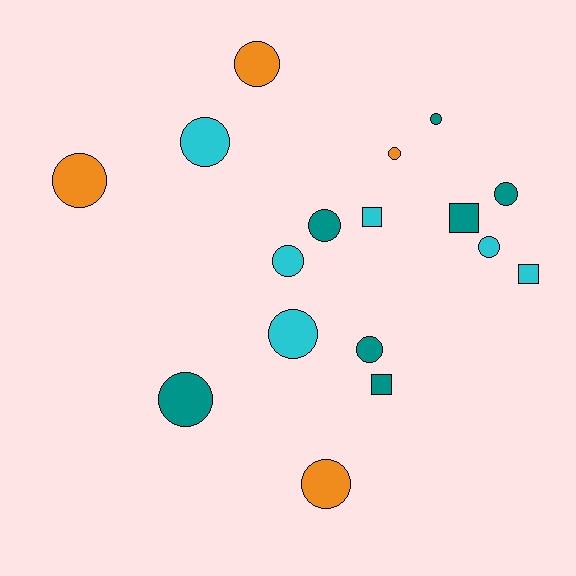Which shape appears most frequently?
Circle, with 13 objects.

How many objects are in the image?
There are 17 objects.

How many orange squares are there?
There are no orange squares.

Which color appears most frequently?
Teal, with 7 objects.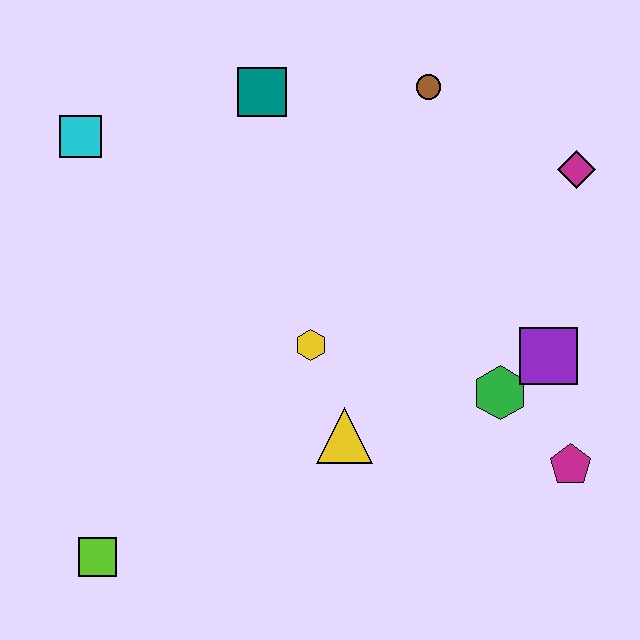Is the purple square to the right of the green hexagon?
Yes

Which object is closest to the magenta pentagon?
The green hexagon is closest to the magenta pentagon.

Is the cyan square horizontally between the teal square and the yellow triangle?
No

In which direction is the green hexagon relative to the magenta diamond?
The green hexagon is below the magenta diamond.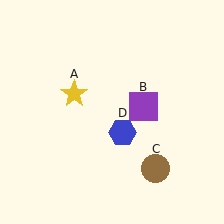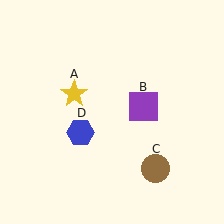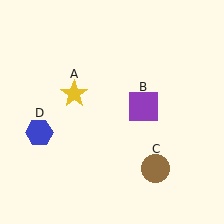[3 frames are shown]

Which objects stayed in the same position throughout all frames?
Yellow star (object A) and purple square (object B) and brown circle (object C) remained stationary.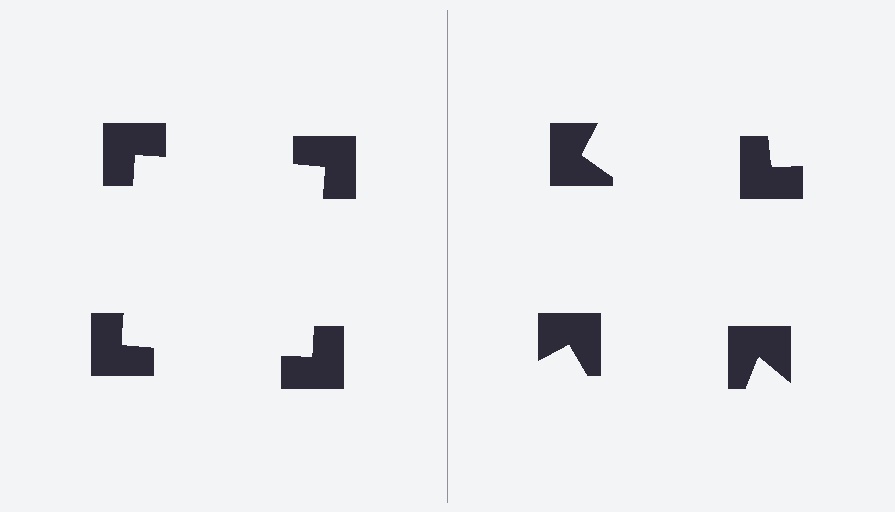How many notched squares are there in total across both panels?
8 — 4 on each side.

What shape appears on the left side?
An illusory square.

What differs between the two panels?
The notched squares are positioned identically on both sides; only the wedge orientations differ. On the left they align to a square; on the right they are misaligned.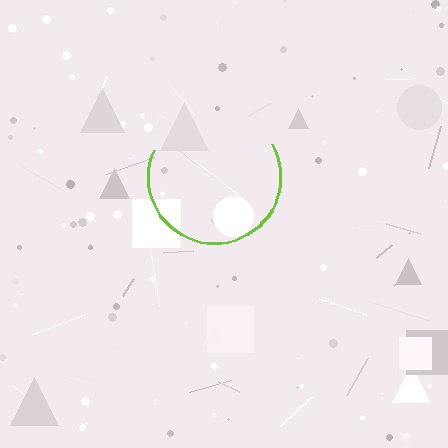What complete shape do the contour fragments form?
The contour fragments form a circle.